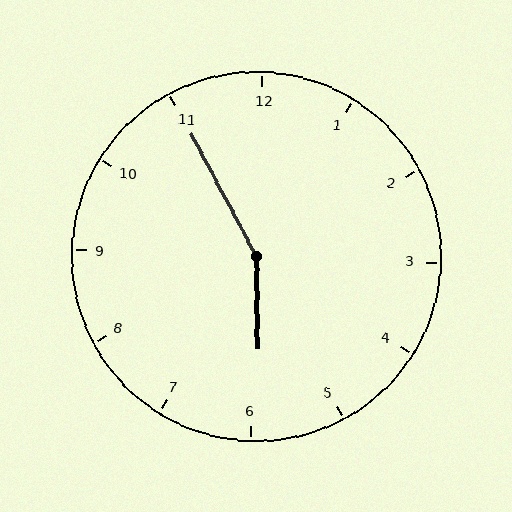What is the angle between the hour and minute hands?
Approximately 152 degrees.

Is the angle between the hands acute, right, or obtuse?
It is obtuse.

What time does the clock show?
5:55.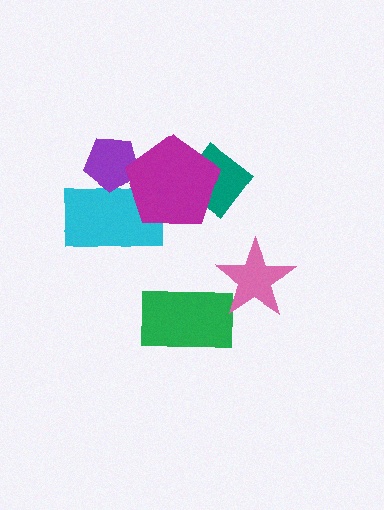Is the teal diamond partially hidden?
Yes, it is partially covered by another shape.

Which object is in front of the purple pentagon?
The magenta pentagon is in front of the purple pentagon.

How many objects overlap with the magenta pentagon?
3 objects overlap with the magenta pentagon.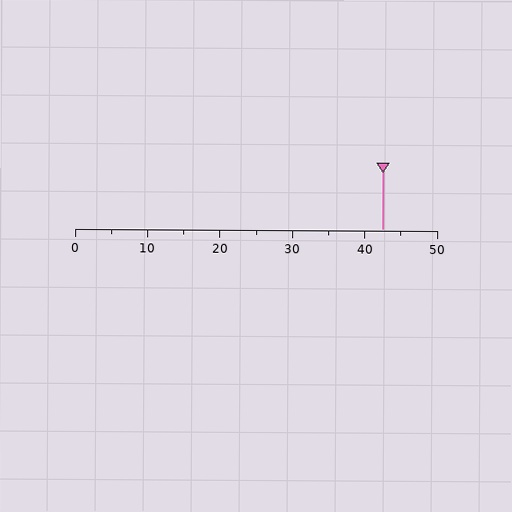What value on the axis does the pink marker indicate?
The marker indicates approximately 42.5.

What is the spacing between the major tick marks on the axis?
The major ticks are spaced 10 apart.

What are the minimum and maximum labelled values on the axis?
The axis runs from 0 to 50.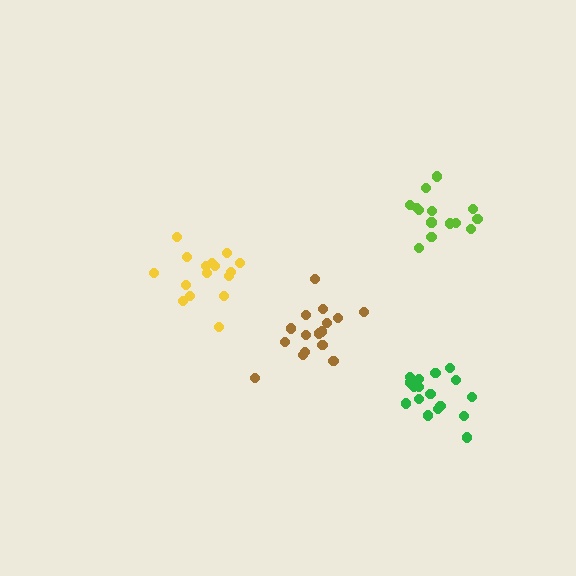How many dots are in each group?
Group 1: 16 dots, Group 2: 14 dots, Group 3: 17 dots, Group 4: 17 dots (64 total).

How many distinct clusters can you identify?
There are 4 distinct clusters.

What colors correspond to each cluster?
The clusters are colored: yellow, lime, green, brown.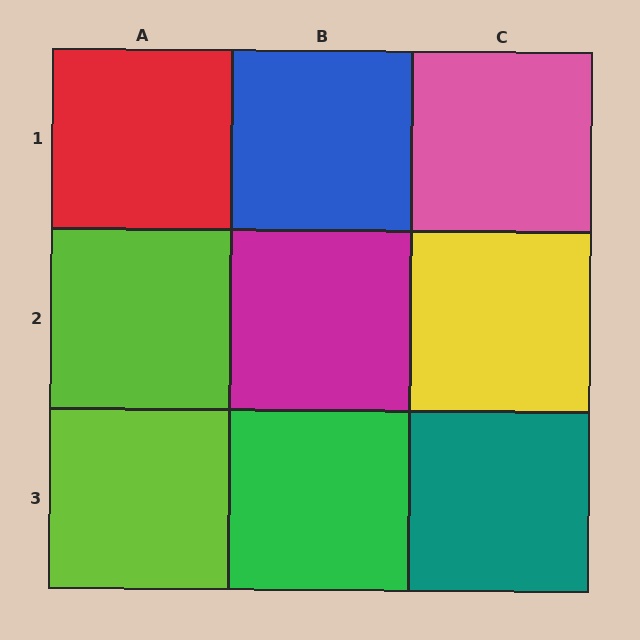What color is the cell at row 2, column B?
Magenta.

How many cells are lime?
2 cells are lime.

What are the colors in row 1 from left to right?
Red, blue, pink.